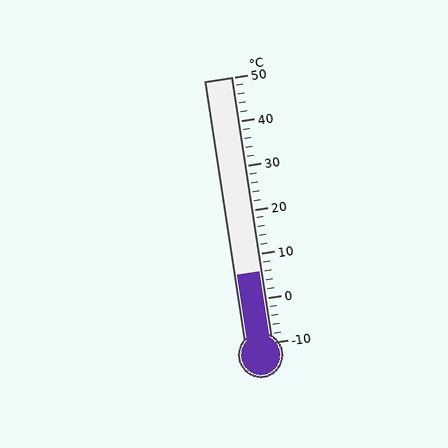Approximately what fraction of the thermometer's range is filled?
The thermometer is filled to approximately 25% of its range.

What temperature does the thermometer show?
The thermometer shows approximately 6°C.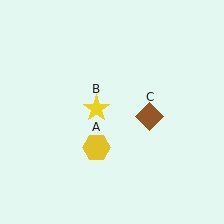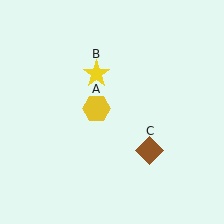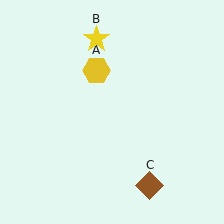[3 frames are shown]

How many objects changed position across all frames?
3 objects changed position: yellow hexagon (object A), yellow star (object B), brown diamond (object C).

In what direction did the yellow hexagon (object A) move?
The yellow hexagon (object A) moved up.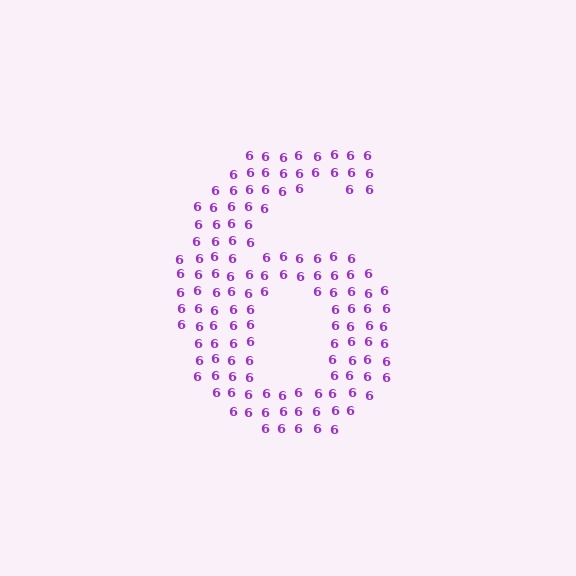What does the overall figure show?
The overall figure shows the digit 6.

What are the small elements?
The small elements are digit 6's.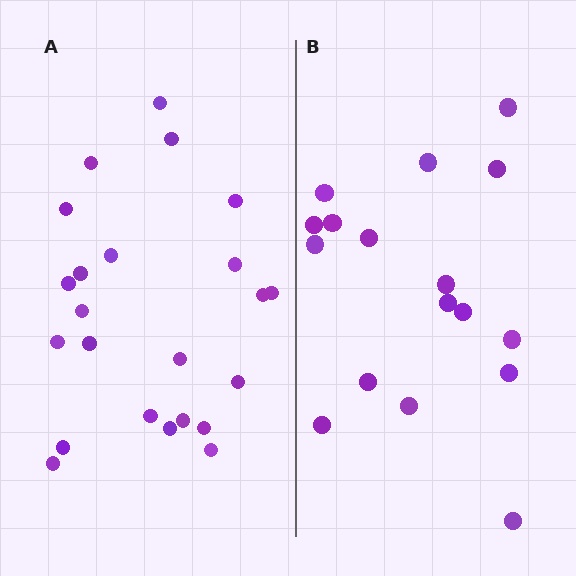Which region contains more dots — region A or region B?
Region A (the left region) has more dots.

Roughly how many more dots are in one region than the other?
Region A has about 6 more dots than region B.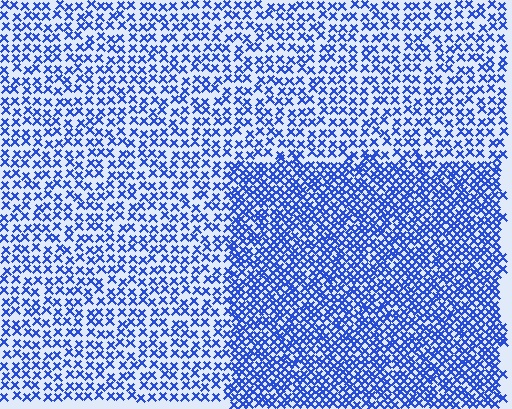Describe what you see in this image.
The image contains small blue elements arranged at two different densities. A rectangle-shaped region is visible where the elements are more densely packed than the surrounding area.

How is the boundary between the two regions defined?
The boundary is defined by a change in element density (approximately 1.9x ratio). All elements are the same color, size, and shape.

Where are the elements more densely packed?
The elements are more densely packed inside the rectangle boundary.